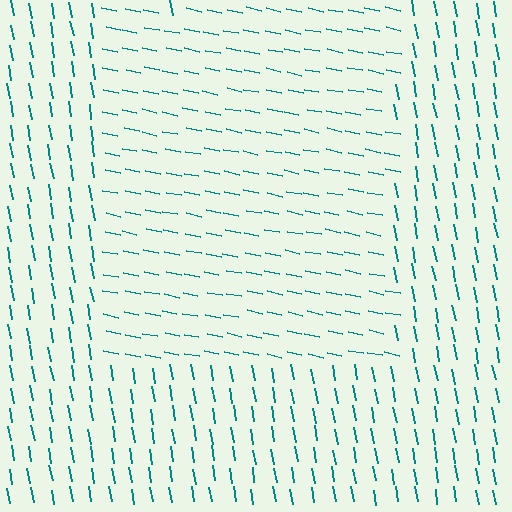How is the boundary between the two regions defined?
The boundary is defined purely by a change in line orientation (approximately 68 degrees difference). All lines are the same color and thickness.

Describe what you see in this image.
The image is filled with small teal line segments. A rectangle region in the image has lines oriented differently from the surrounding lines, creating a visible texture boundary.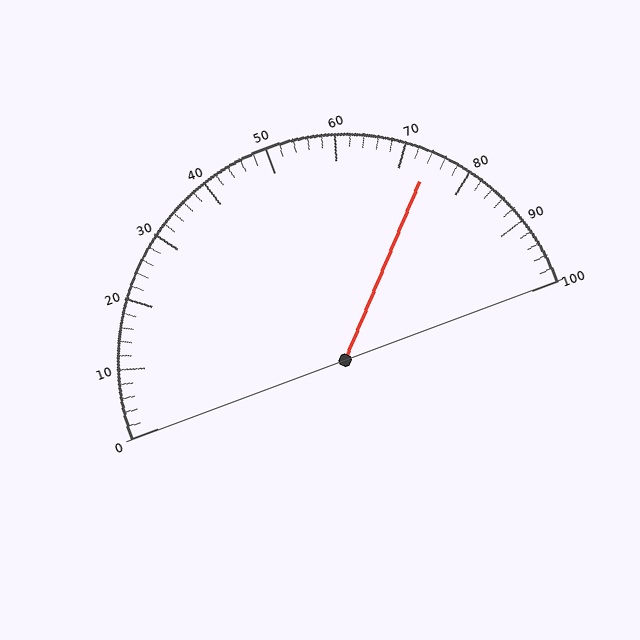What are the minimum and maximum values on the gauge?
The gauge ranges from 0 to 100.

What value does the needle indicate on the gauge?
The needle indicates approximately 74.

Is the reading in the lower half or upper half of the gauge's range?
The reading is in the upper half of the range (0 to 100).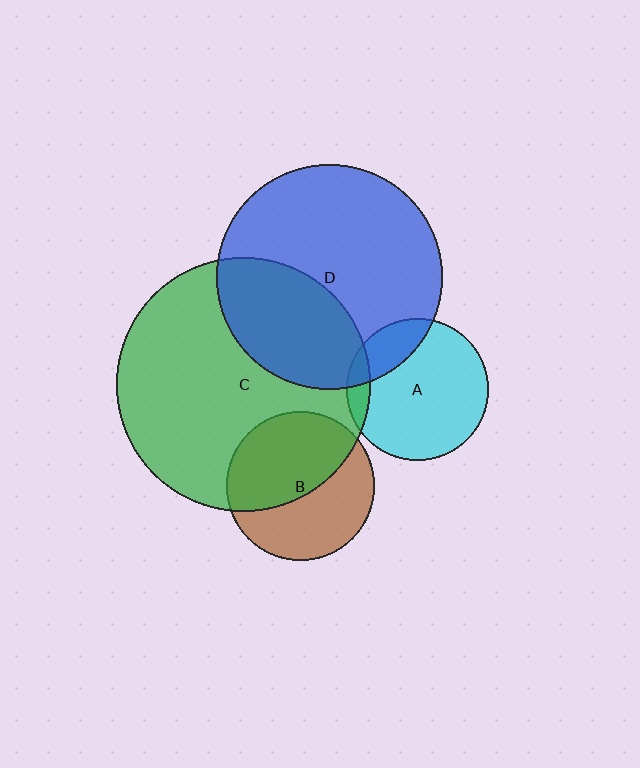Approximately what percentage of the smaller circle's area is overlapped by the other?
Approximately 55%.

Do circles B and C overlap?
Yes.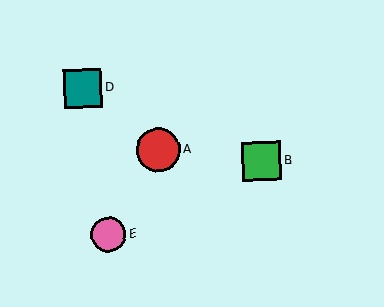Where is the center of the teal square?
The center of the teal square is at (83, 88).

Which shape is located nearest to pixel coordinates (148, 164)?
The red circle (labeled A) at (158, 150) is nearest to that location.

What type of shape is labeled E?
Shape E is a pink circle.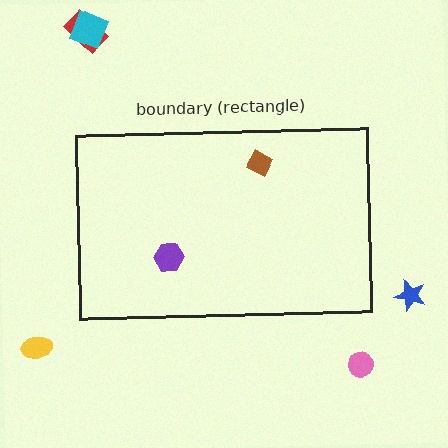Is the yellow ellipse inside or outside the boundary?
Outside.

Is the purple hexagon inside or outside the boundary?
Inside.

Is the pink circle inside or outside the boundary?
Outside.